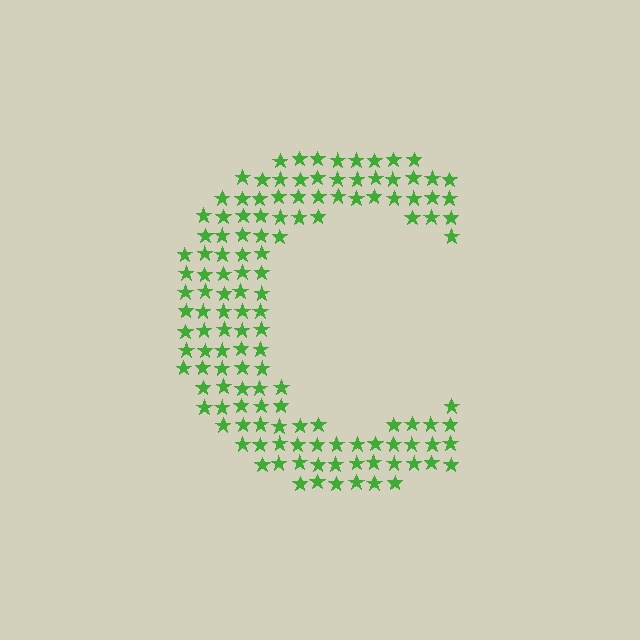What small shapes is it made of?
It is made of small stars.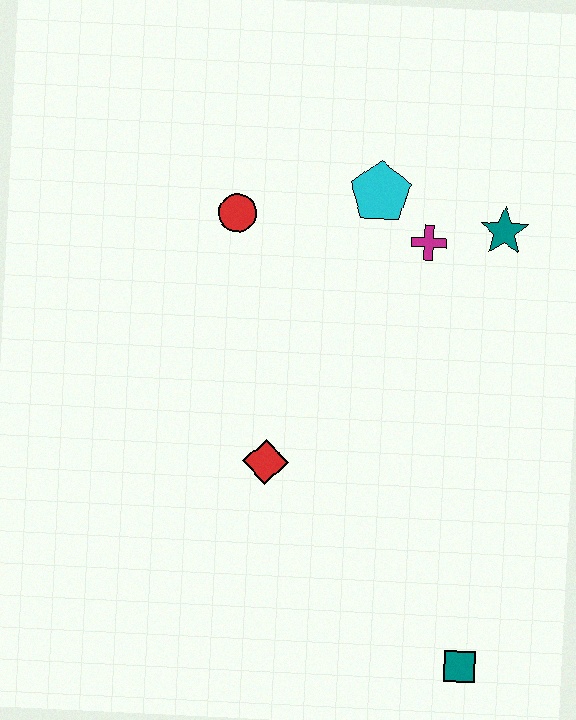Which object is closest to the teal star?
The magenta cross is closest to the teal star.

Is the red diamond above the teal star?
No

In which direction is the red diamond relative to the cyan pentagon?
The red diamond is below the cyan pentagon.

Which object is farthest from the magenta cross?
The teal square is farthest from the magenta cross.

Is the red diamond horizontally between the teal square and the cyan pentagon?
No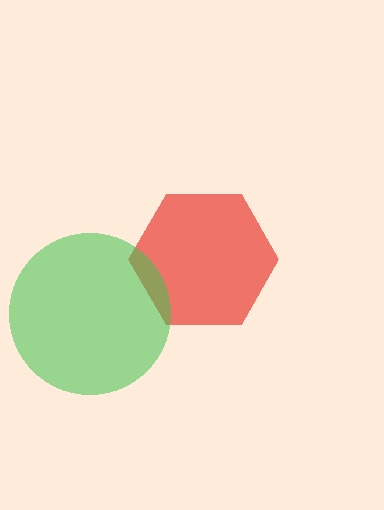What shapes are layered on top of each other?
The layered shapes are: a red hexagon, a green circle.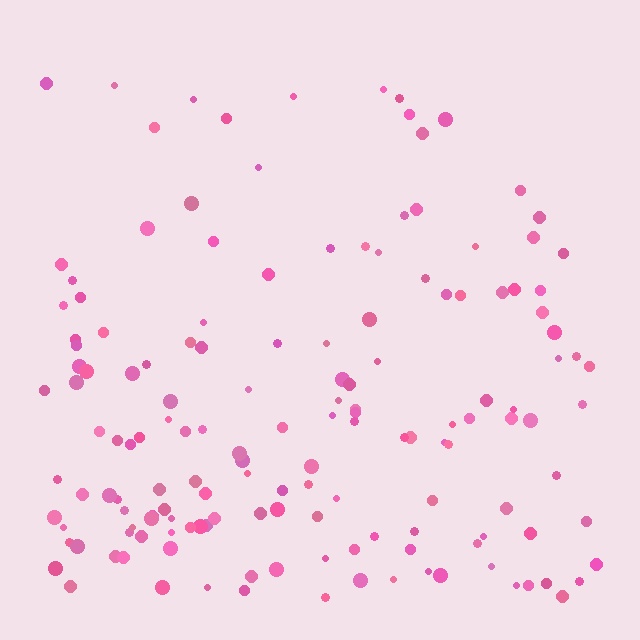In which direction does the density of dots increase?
From top to bottom, with the bottom side densest.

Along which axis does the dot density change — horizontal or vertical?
Vertical.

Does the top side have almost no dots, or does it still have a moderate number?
Still a moderate number, just noticeably fewer than the bottom.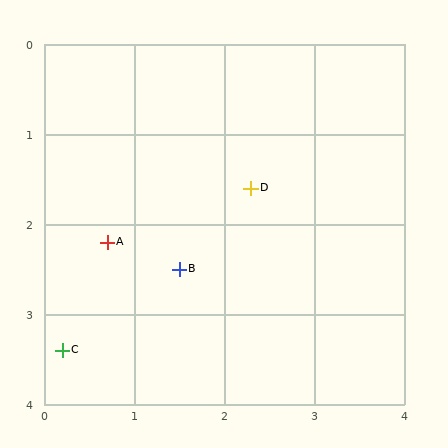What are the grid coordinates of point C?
Point C is at approximately (0.2, 3.4).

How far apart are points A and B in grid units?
Points A and B are about 0.9 grid units apart.